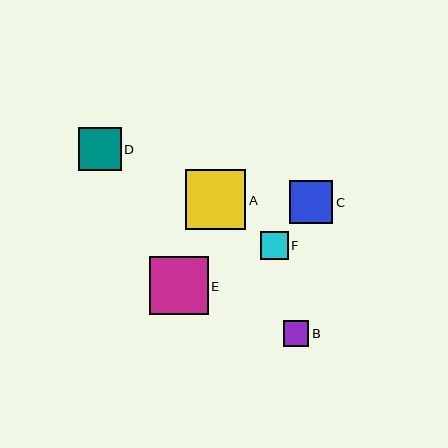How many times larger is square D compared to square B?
Square D is approximately 1.7 times the size of square B.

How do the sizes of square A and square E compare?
Square A and square E are approximately the same size.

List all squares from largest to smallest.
From largest to smallest: A, E, C, D, F, B.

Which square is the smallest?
Square B is the smallest with a size of approximately 26 pixels.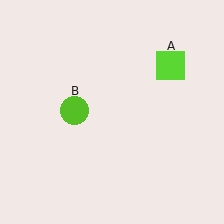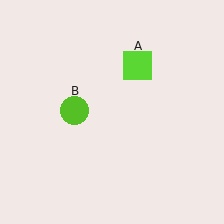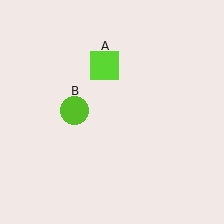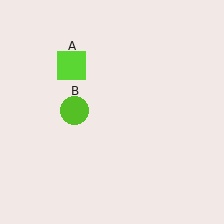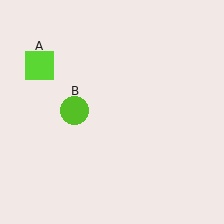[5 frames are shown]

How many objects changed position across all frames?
1 object changed position: lime square (object A).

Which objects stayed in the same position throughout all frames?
Lime circle (object B) remained stationary.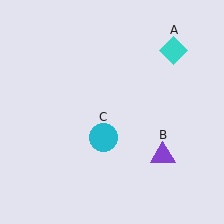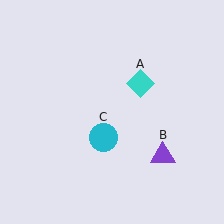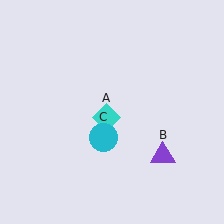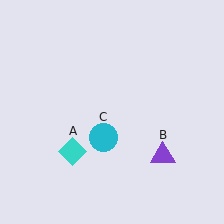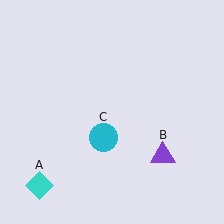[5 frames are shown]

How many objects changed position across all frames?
1 object changed position: cyan diamond (object A).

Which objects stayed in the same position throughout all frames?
Purple triangle (object B) and cyan circle (object C) remained stationary.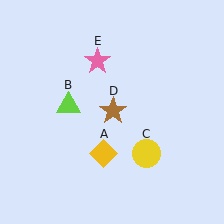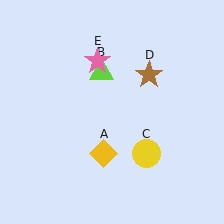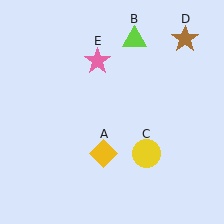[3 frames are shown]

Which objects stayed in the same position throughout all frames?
Yellow diamond (object A) and yellow circle (object C) and pink star (object E) remained stationary.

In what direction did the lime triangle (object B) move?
The lime triangle (object B) moved up and to the right.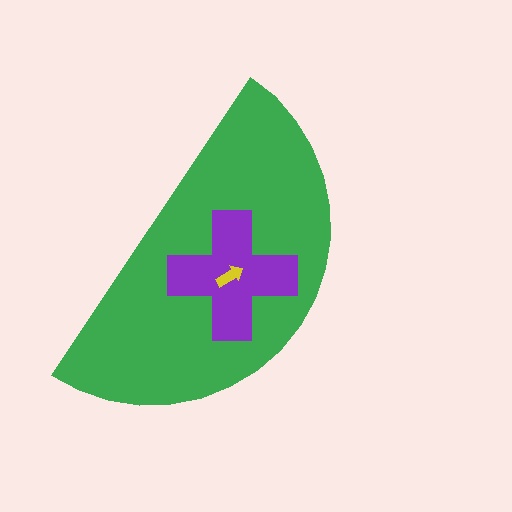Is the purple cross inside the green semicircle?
Yes.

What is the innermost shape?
The yellow arrow.